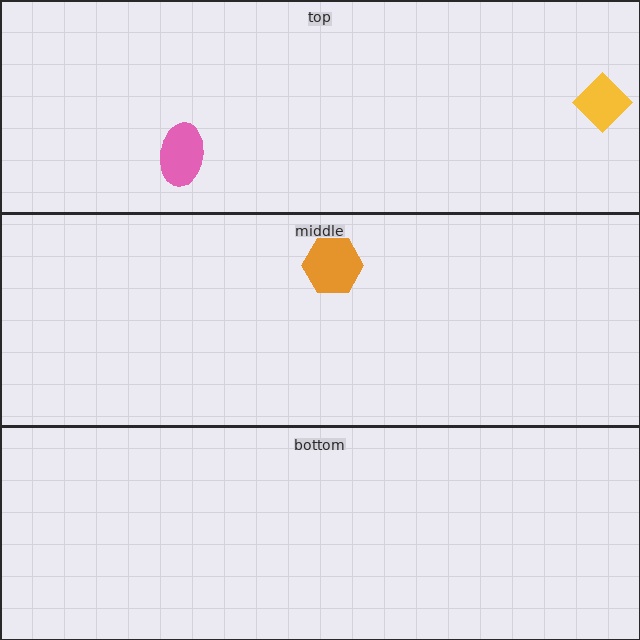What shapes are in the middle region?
The orange hexagon.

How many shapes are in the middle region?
1.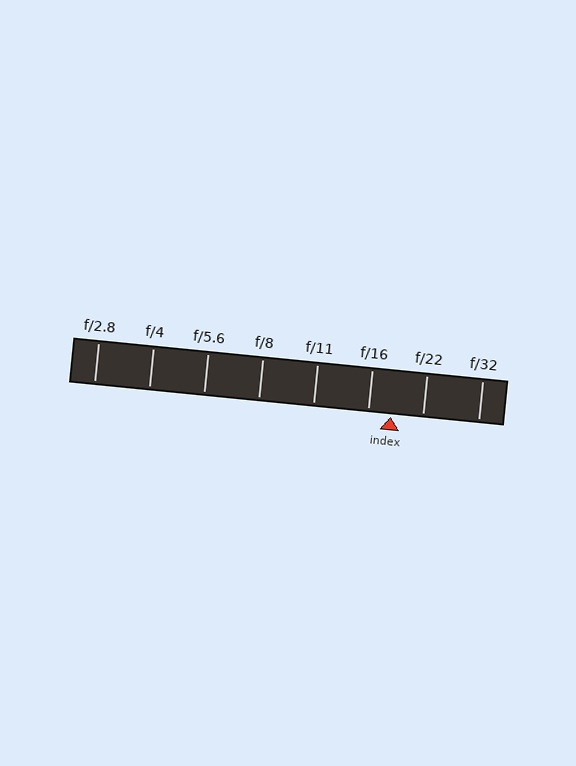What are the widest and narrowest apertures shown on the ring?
The widest aperture shown is f/2.8 and the narrowest is f/32.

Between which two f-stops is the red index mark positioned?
The index mark is between f/16 and f/22.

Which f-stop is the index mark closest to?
The index mark is closest to f/16.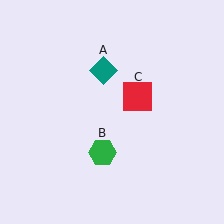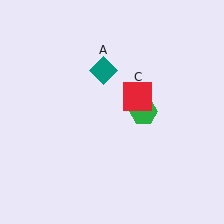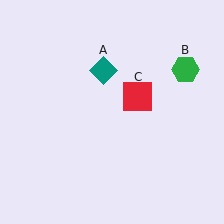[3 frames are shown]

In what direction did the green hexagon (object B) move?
The green hexagon (object B) moved up and to the right.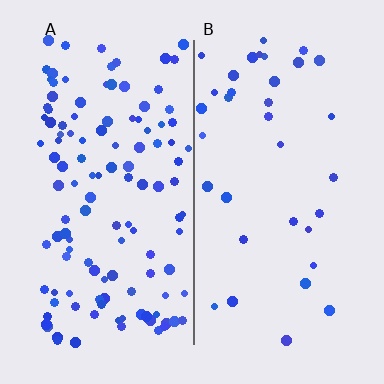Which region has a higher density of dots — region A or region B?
A (the left).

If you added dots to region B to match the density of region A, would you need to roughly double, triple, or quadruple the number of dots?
Approximately triple.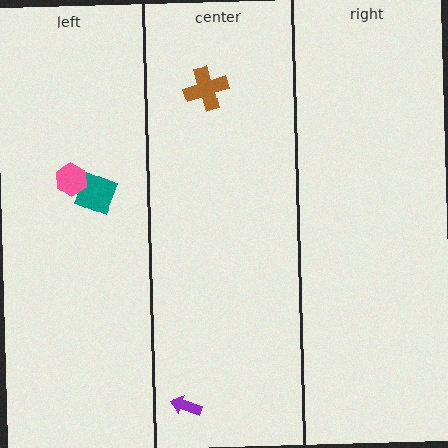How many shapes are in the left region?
2.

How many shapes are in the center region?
2.